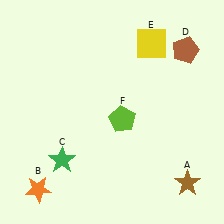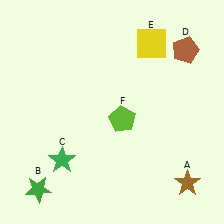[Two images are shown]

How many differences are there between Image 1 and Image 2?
There is 1 difference between the two images.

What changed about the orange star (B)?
In Image 1, B is orange. In Image 2, it changed to green.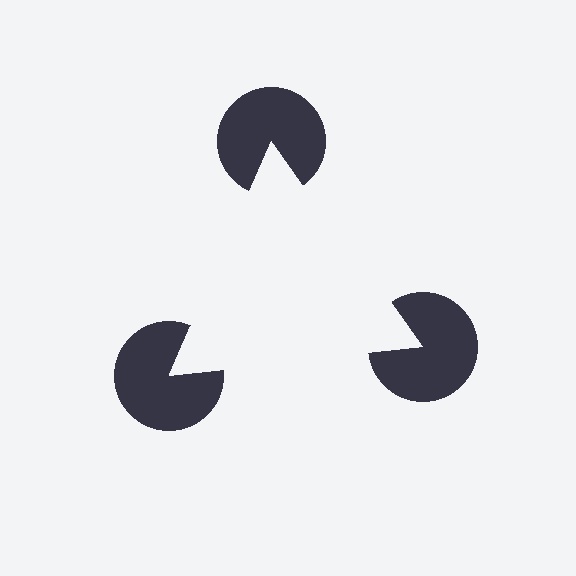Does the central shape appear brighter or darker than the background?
It typically appears slightly brighter than the background, even though no actual brightness change is drawn.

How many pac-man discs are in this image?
There are 3 — one at each vertex of the illusory triangle.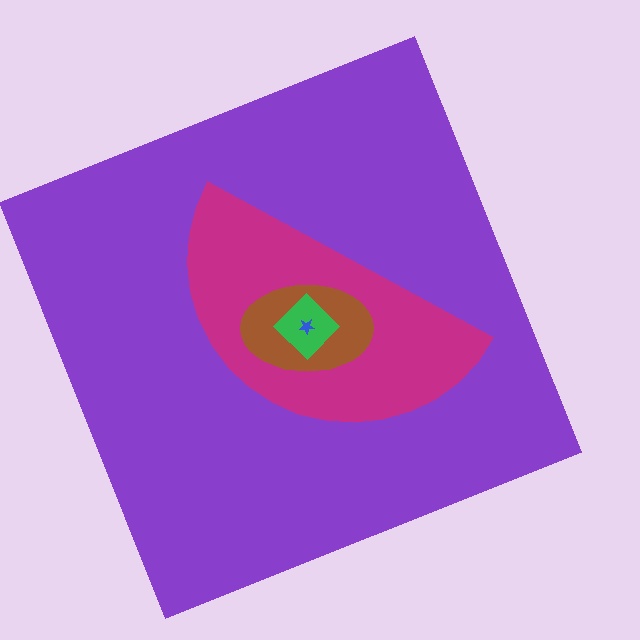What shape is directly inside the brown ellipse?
The green diamond.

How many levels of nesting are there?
5.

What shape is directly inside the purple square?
The magenta semicircle.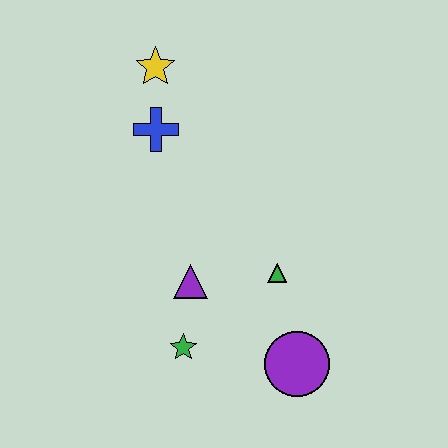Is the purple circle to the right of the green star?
Yes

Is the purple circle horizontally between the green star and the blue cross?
No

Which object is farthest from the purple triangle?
The yellow star is farthest from the purple triangle.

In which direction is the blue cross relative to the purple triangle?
The blue cross is above the purple triangle.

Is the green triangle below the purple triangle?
No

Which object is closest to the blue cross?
The yellow star is closest to the blue cross.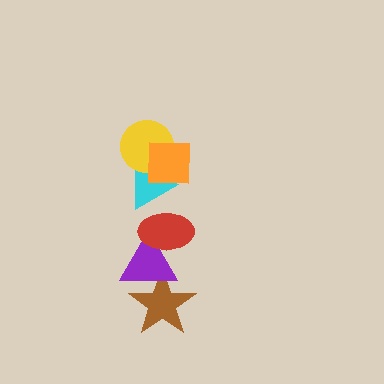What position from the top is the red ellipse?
The red ellipse is 4th from the top.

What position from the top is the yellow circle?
The yellow circle is 2nd from the top.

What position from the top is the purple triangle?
The purple triangle is 5th from the top.